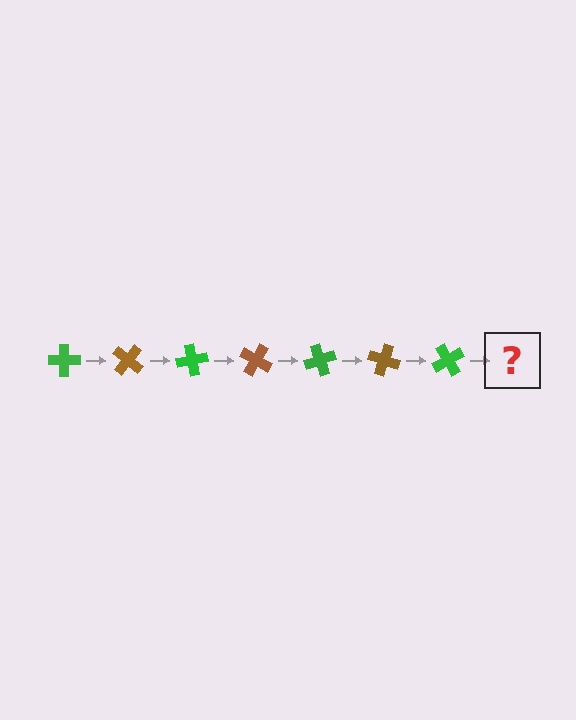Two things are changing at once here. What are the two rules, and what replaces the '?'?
The two rules are that it rotates 40 degrees each step and the color cycles through green and brown. The '?' should be a brown cross, rotated 280 degrees from the start.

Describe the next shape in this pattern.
It should be a brown cross, rotated 280 degrees from the start.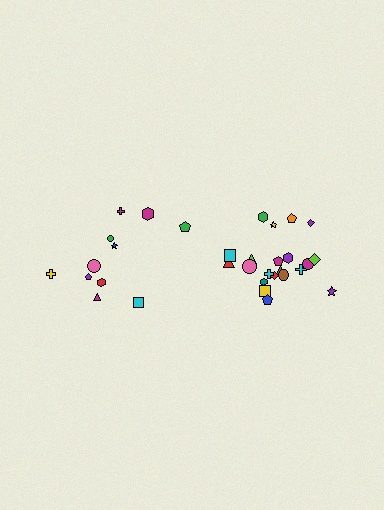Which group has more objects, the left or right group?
The right group.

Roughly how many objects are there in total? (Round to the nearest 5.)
Roughly 30 objects in total.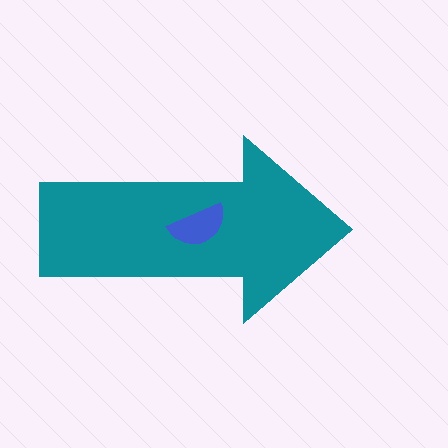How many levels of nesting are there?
2.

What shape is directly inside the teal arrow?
The blue semicircle.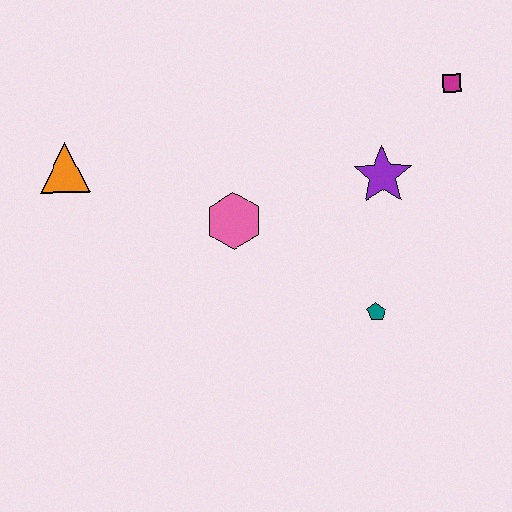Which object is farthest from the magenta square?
The orange triangle is farthest from the magenta square.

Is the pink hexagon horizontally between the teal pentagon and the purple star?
No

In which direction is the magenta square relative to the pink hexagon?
The magenta square is to the right of the pink hexagon.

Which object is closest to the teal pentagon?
The purple star is closest to the teal pentagon.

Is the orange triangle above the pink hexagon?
Yes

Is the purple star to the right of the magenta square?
No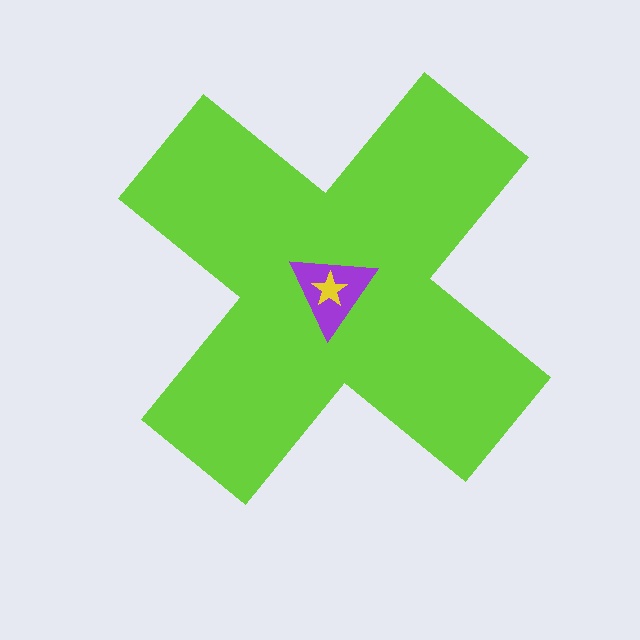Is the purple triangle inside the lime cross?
Yes.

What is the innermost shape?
The yellow star.